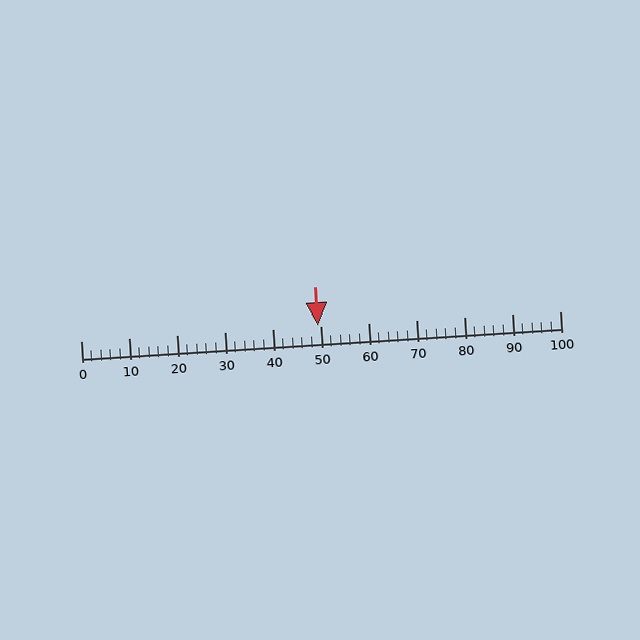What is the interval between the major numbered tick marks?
The major tick marks are spaced 10 units apart.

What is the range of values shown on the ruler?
The ruler shows values from 0 to 100.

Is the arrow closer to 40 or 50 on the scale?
The arrow is closer to 50.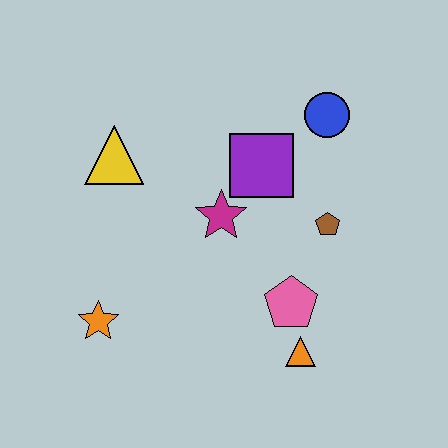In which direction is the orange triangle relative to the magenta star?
The orange triangle is below the magenta star.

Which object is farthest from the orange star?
The blue circle is farthest from the orange star.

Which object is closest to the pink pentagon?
The orange triangle is closest to the pink pentagon.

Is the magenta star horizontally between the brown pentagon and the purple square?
No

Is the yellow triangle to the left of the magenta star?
Yes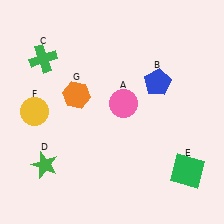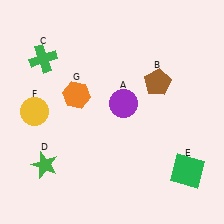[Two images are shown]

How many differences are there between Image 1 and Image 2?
There are 2 differences between the two images.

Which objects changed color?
A changed from pink to purple. B changed from blue to brown.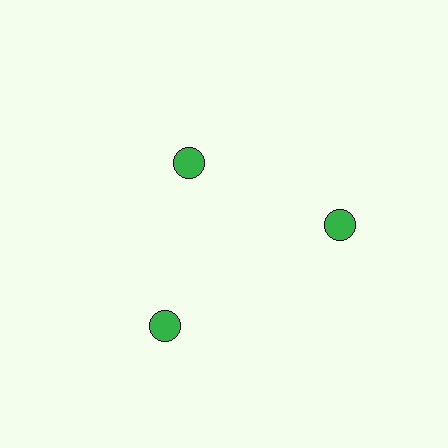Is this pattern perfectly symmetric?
No. The 3 green circles are arranged in a ring, but one element near the 11 o'clock position is pulled inward toward the center, breaking the 3-fold rotational symmetry.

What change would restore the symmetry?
The symmetry would be restored by moving it outward, back onto the ring so that all 3 circles sit at equal angles and equal distance from the center.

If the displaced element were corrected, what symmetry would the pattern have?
It would have 3-fold rotational symmetry — the pattern would map onto itself every 120 degrees.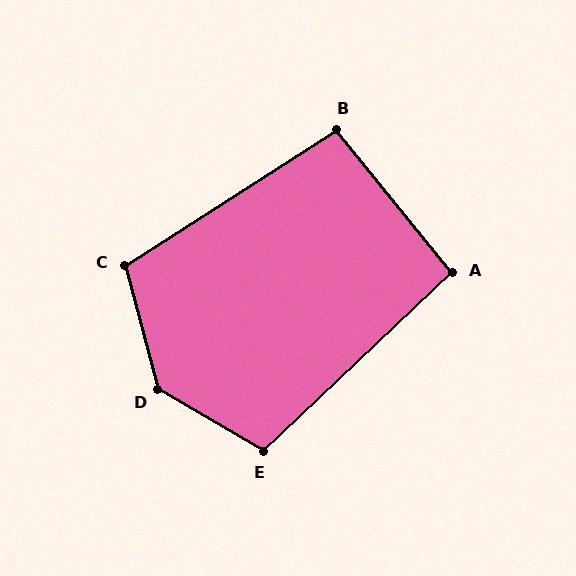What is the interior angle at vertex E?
Approximately 106 degrees (obtuse).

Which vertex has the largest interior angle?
D, at approximately 135 degrees.